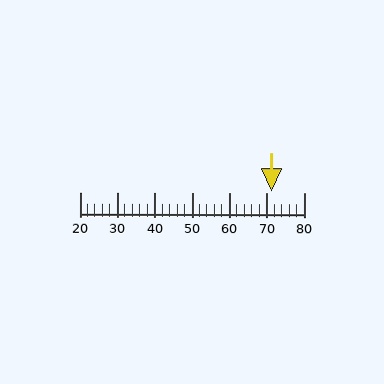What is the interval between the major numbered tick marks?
The major tick marks are spaced 10 units apart.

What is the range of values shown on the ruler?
The ruler shows values from 20 to 80.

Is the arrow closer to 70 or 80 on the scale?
The arrow is closer to 70.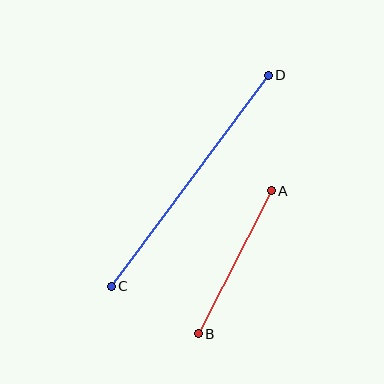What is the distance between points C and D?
The distance is approximately 263 pixels.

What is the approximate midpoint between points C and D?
The midpoint is at approximately (190, 181) pixels.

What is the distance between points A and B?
The distance is approximately 161 pixels.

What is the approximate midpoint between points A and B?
The midpoint is at approximately (235, 262) pixels.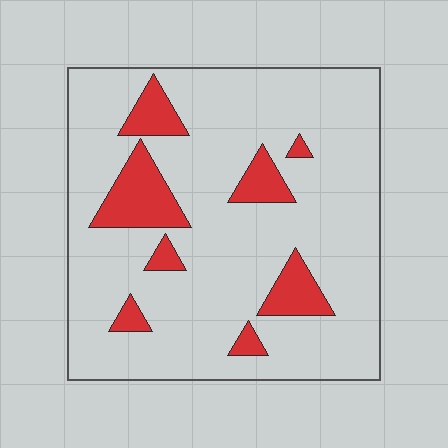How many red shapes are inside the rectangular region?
8.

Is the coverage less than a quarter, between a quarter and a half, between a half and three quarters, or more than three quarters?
Less than a quarter.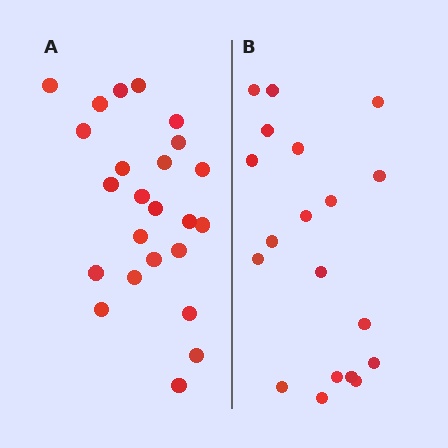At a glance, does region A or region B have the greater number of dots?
Region A (the left region) has more dots.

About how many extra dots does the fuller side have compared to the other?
Region A has about 5 more dots than region B.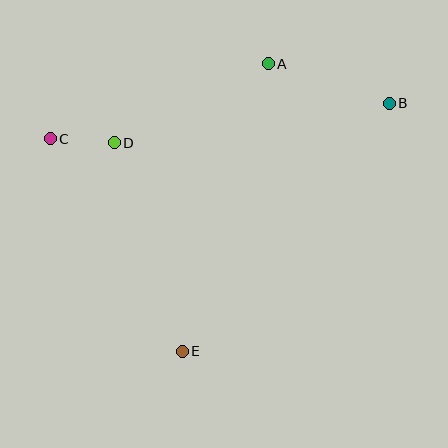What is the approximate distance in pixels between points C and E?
The distance between C and E is approximately 250 pixels.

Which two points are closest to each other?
Points C and D are closest to each other.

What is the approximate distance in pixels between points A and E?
The distance between A and E is approximately 300 pixels.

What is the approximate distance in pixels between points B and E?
The distance between B and E is approximately 323 pixels.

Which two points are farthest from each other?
Points B and C are farthest from each other.